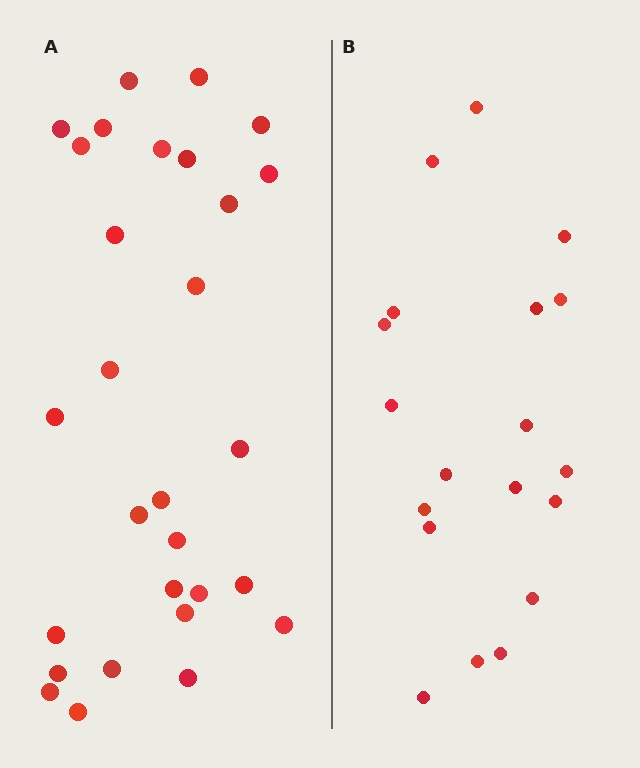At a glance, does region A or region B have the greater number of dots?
Region A (the left region) has more dots.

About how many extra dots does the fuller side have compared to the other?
Region A has roughly 10 or so more dots than region B.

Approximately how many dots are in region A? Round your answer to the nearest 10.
About 30 dots. (The exact count is 29, which rounds to 30.)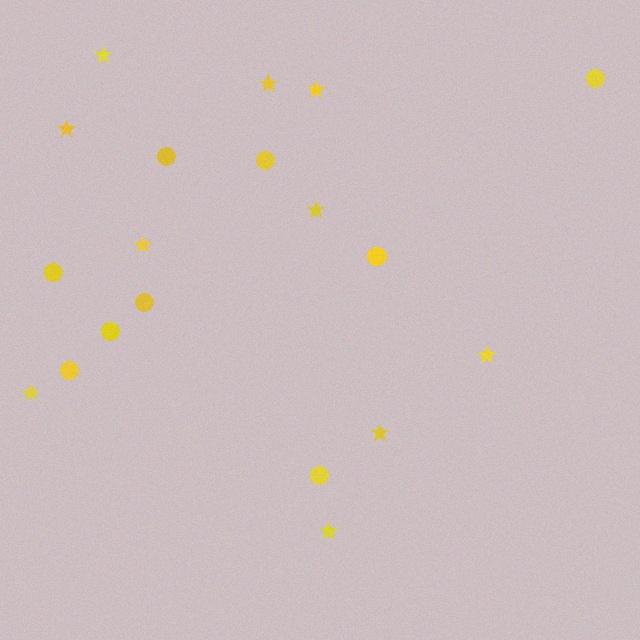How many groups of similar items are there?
There are 2 groups: one group of stars (10) and one group of circles (9).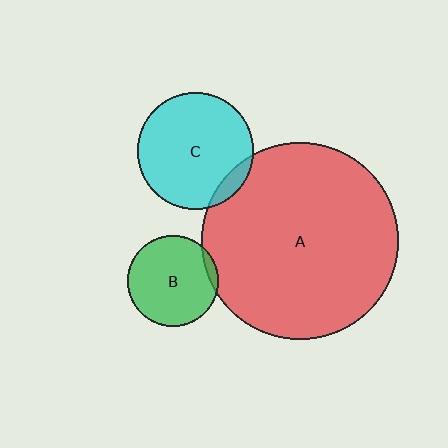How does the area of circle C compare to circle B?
Approximately 1.6 times.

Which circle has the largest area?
Circle A (red).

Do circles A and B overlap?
Yes.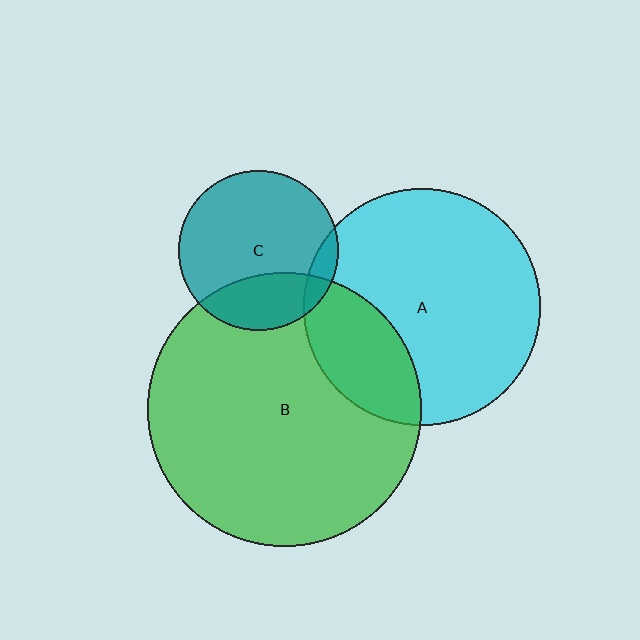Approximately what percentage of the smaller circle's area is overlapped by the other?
Approximately 10%.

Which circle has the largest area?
Circle B (green).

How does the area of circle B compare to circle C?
Approximately 2.9 times.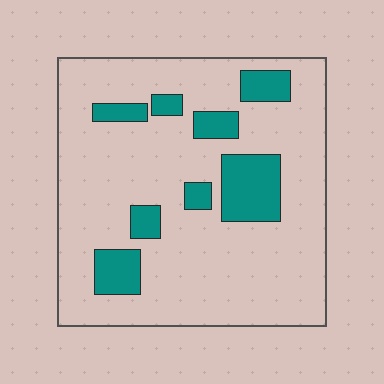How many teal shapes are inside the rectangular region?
8.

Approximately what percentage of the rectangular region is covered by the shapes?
Approximately 20%.